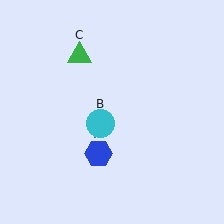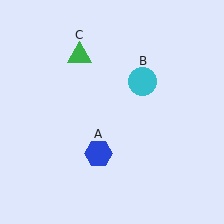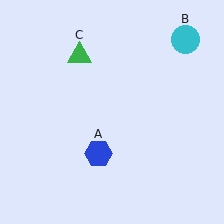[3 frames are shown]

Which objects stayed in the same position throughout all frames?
Blue hexagon (object A) and green triangle (object C) remained stationary.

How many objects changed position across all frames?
1 object changed position: cyan circle (object B).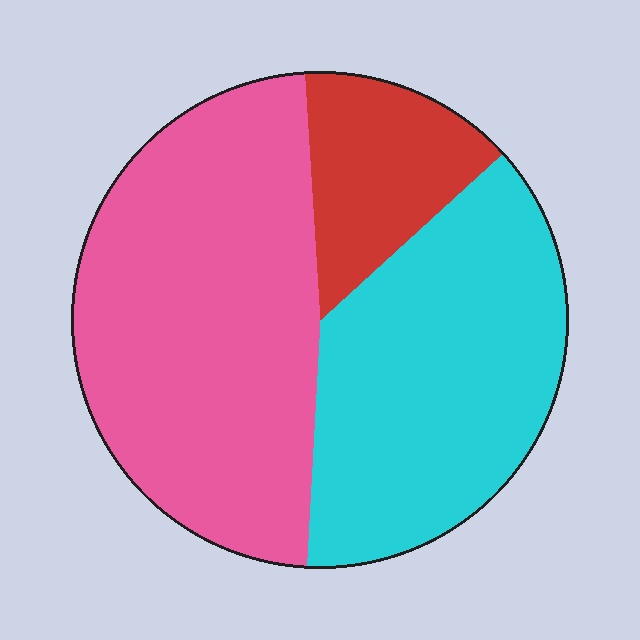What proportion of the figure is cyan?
Cyan takes up about three eighths (3/8) of the figure.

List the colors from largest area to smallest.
From largest to smallest: pink, cyan, red.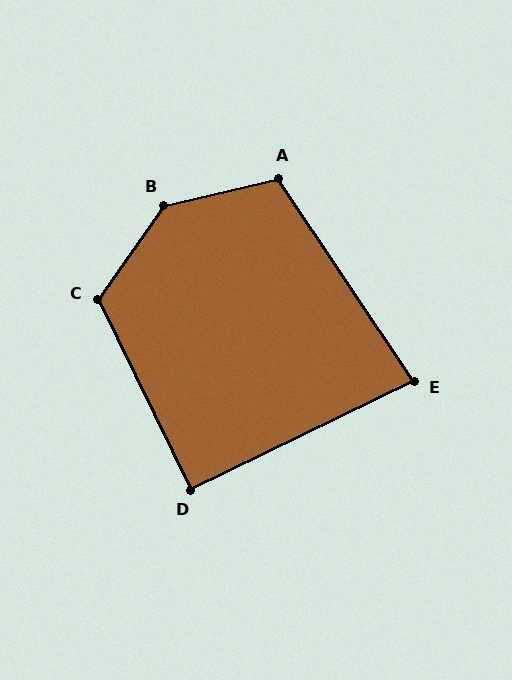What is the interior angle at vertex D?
Approximately 90 degrees (approximately right).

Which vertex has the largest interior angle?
B, at approximately 138 degrees.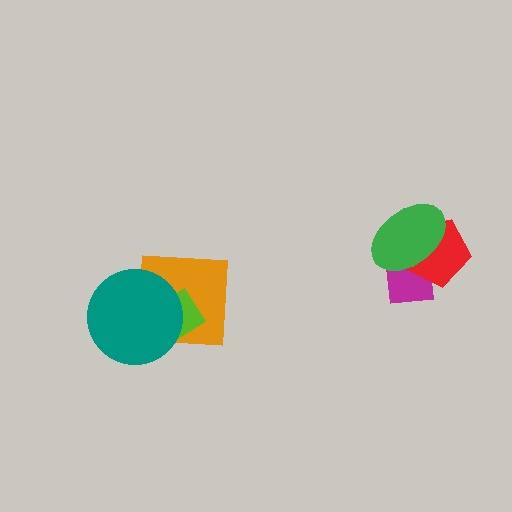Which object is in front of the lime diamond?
The teal circle is in front of the lime diamond.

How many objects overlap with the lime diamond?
2 objects overlap with the lime diamond.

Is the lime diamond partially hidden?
Yes, it is partially covered by another shape.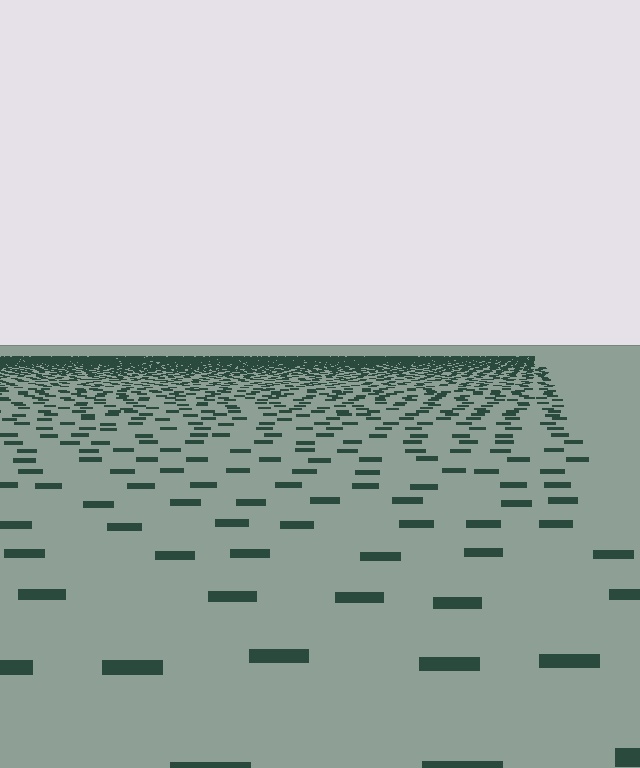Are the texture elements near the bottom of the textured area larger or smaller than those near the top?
Larger. Near the bottom, elements are closer to the viewer and appear at a bigger on-screen size.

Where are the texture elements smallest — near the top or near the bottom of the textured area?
Near the top.